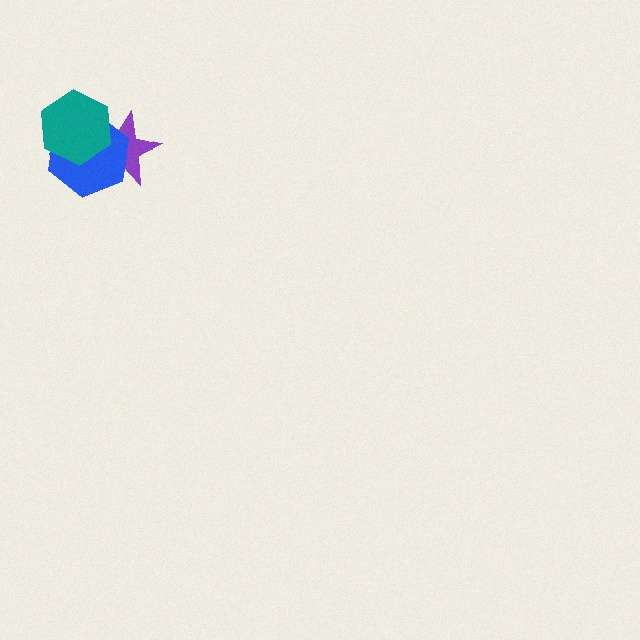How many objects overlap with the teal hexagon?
2 objects overlap with the teal hexagon.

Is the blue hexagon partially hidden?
Yes, it is partially covered by another shape.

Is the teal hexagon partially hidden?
No, no other shape covers it.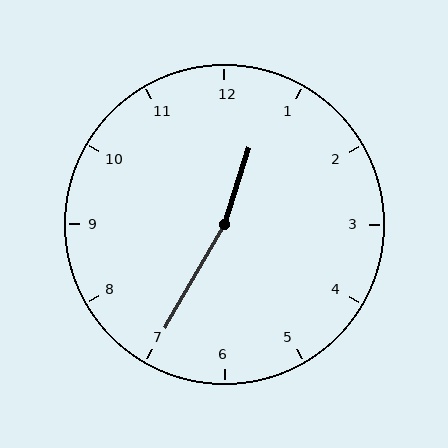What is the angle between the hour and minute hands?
Approximately 168 degrees.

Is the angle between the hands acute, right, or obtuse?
It is obtuse.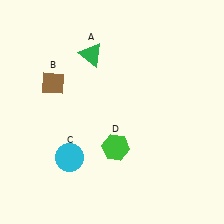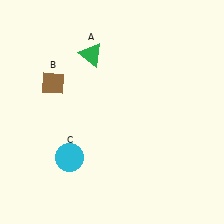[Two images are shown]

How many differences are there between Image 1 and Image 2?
There is 1 difference between the two images.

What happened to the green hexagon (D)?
The green hexagon (D) was removed in Image 2. It was in the bottom-right area of Image 1.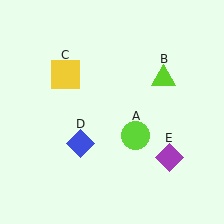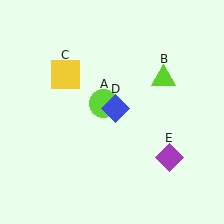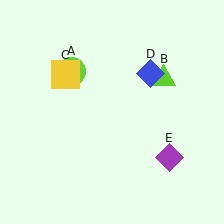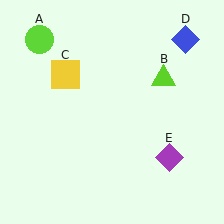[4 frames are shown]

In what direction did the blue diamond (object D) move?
The blue diamond (object D) moved up and to the right.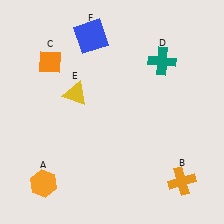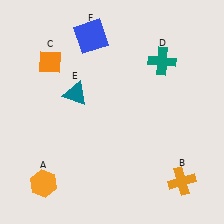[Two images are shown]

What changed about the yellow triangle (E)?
In Image 1, E is yellow. In Image 2, it changed to teal.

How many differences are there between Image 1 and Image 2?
There is 1 difference between the two images.